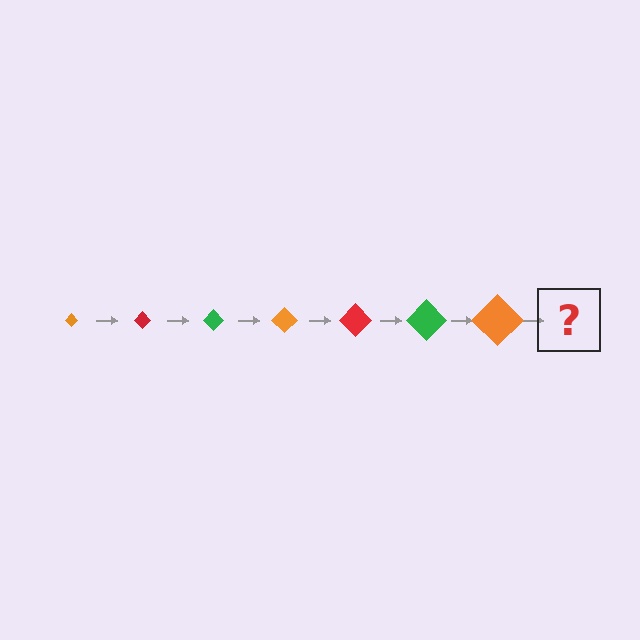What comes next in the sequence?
The next element should be a red diamond, larger than the previous one.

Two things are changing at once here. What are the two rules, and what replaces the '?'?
The two rules are that the diamond grows larger each step and the color cycles through orange, red, and green. The '?' should be a red diamond, larger than the previous one.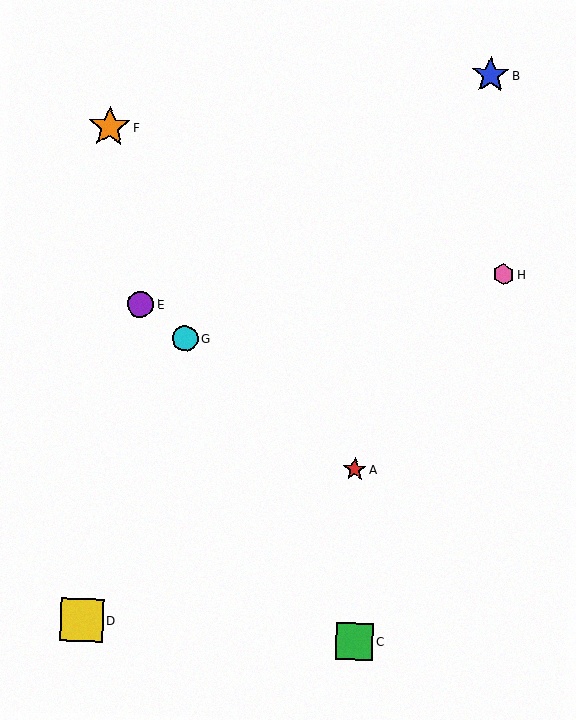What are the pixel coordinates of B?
Object B is at (491, 75).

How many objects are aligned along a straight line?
3 objects (A, E, G) are aligned along a straight line.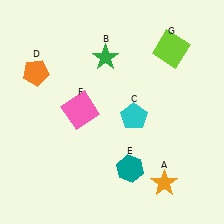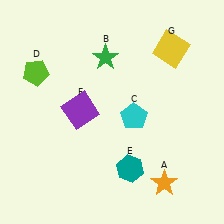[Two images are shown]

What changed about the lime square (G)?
In Image 1, G is lime. In Image 2, it changed to yellow.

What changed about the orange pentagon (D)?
In Image 1, D is orange. In Image 2, it changed to lime.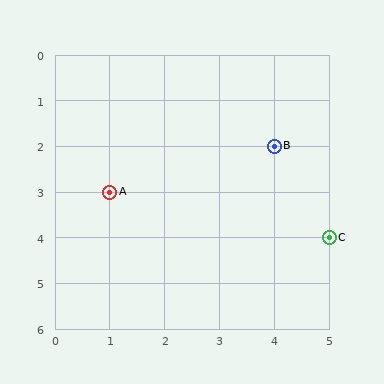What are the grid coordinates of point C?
Point C is at grid coordinates (5, 4).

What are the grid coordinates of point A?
Point A is at grid coordinates (1, 3).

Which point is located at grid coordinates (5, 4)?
Point C is at (5, 4).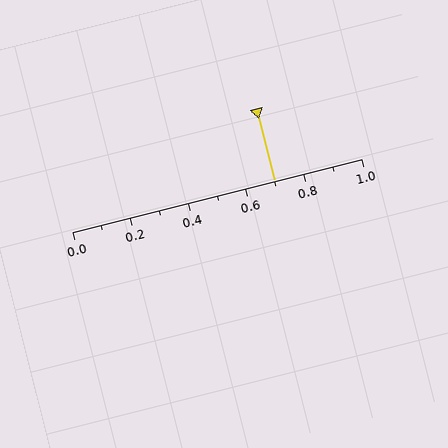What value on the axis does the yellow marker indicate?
The marker indicates approximately 0.7.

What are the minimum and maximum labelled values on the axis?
The axis runs from 0.0 to 1.0.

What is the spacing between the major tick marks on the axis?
The major ticks are spaced 0.2 apart.